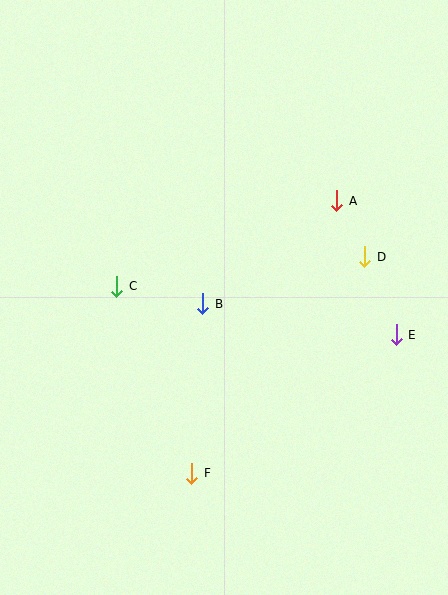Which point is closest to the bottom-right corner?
Point E is closest to the bottom-right corner.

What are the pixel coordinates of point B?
Point B is at (203, 304).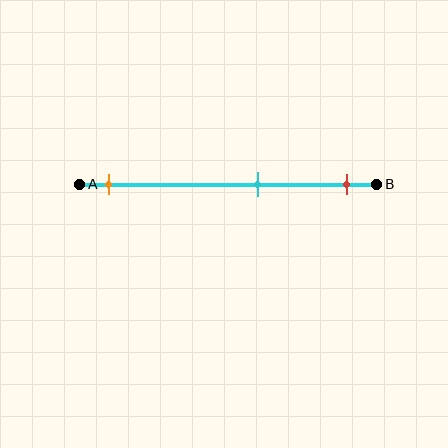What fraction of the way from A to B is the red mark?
The red mark is approximately 90% (0.9) of the way from A to B.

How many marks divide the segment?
There are 3 marks dividing the segment.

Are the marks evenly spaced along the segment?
No, the marks are not evenly spaced.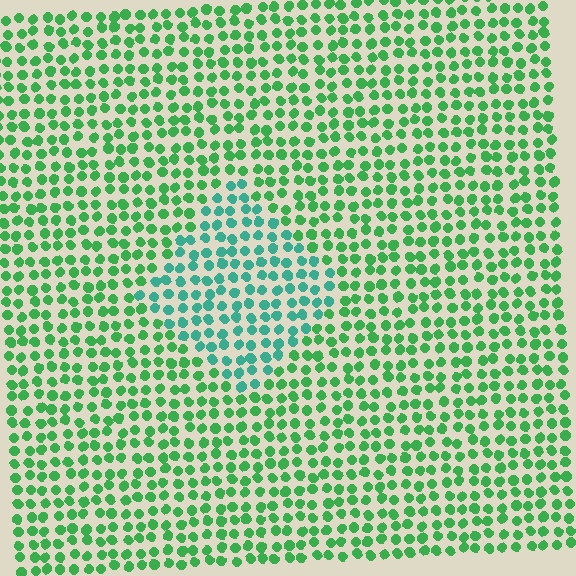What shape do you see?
I see a diamond.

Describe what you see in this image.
The image is filled with small green elements in a uniform arrangement. A diamond-shaped region is visible where the elements are tinted to a slightly different hue, forming a subtle color boundary.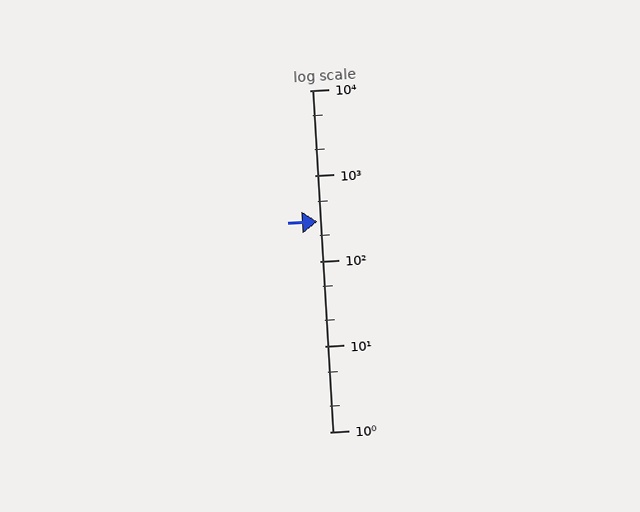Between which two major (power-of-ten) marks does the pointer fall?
The pointer is between 100 and 1000.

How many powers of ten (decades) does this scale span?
The scale spans 4 decades, from 1 to 10000.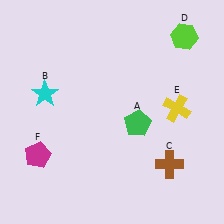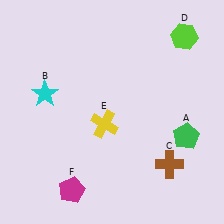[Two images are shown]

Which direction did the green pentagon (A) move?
The green pentagon (A) moved right.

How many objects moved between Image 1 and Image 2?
3 objects moved between the two images.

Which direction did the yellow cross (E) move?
The yellow cross (E) moved left.